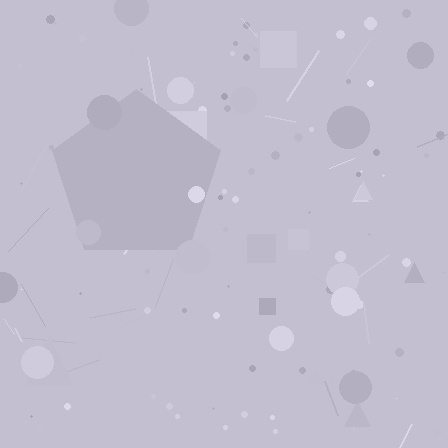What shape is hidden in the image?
A pentagon is hidden in the image.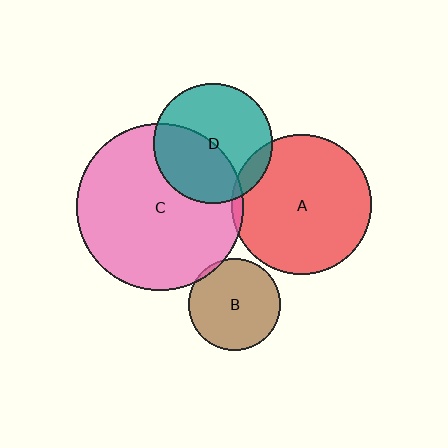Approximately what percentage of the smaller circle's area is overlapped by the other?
Approximately 5%.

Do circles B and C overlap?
Yes.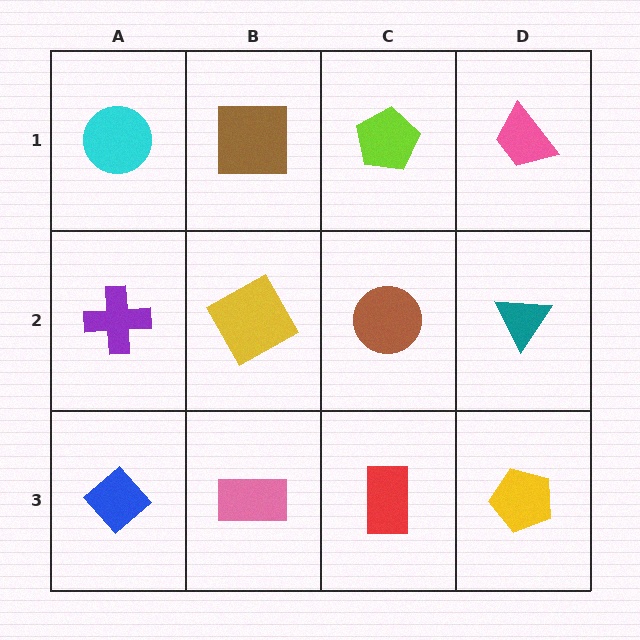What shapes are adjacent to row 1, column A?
A purple cross (row 2, column A), a brown square (row 1, column B).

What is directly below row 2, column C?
A red rectangle.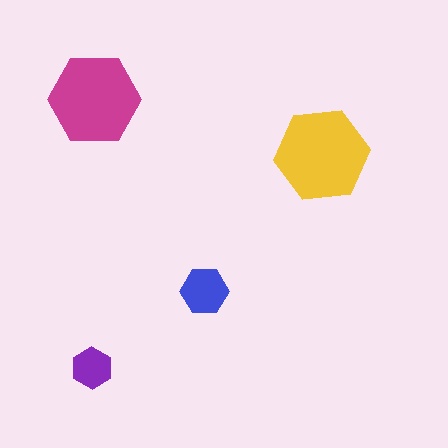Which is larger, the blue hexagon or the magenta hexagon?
The magenta one.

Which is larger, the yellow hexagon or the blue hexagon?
The yellow one.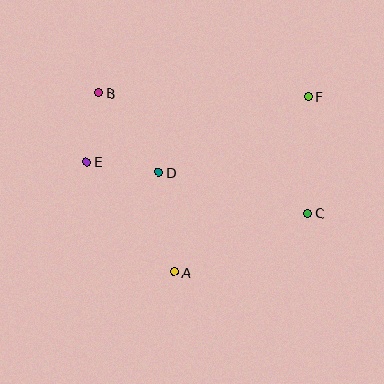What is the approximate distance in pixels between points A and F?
The distance between A and F is approximately 221 pixels.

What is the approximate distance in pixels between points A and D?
The distance between A and D is approximately 101 pixels.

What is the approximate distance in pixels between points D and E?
The distance between D and E is approximately 73 pixels.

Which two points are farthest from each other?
Points B and C are farthest from each other.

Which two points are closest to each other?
Points B and E are closest to each other.